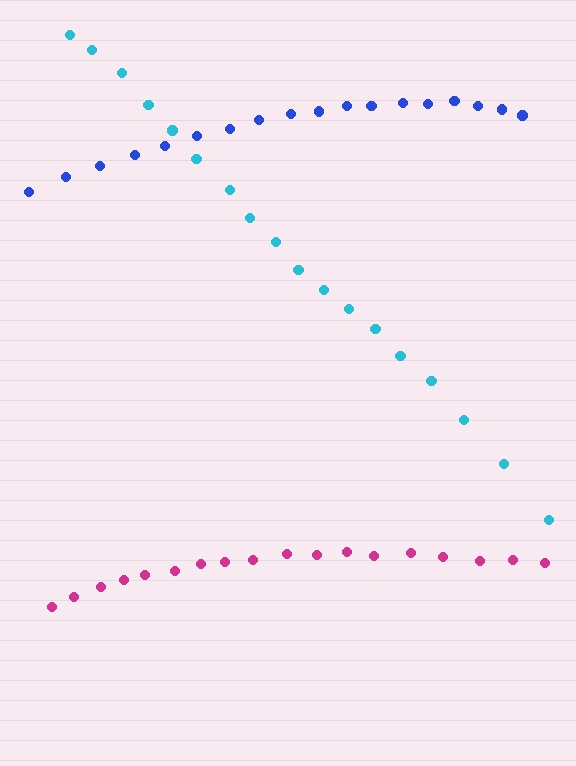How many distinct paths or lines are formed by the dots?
There are 3 distinct paths.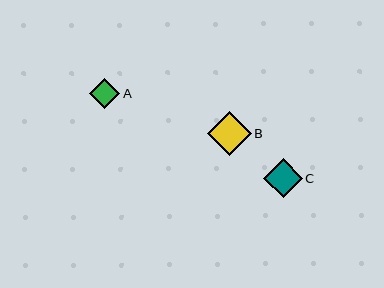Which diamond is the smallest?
Diamond A is the smallest with a size of approximately 30 pixels.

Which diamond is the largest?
Diamond B is the largest with a size of approximately 44 pixels.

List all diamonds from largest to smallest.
From largest to smallest: B, C, A.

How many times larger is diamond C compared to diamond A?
Diamond C is approximately 1.3 times the size of diamond A.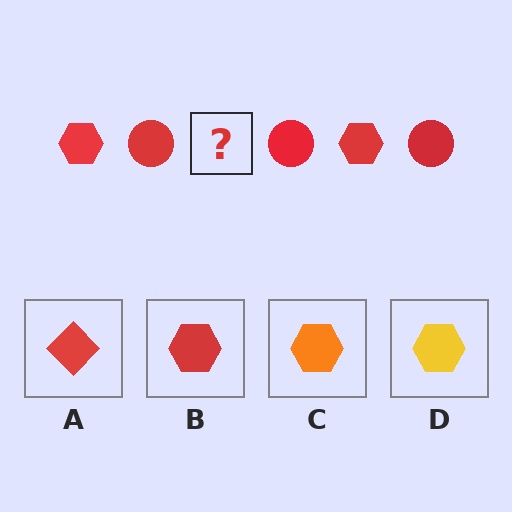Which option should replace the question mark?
Option B.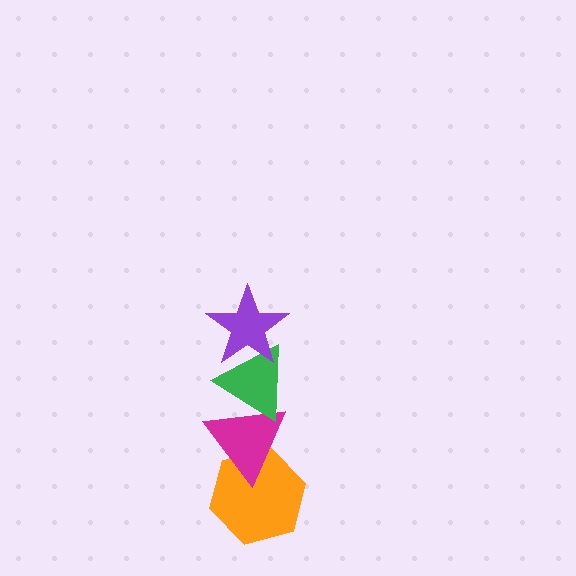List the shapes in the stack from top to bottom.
From top to bottom: the purple star, the green triangle, the magenta triangle, the orange hexagon.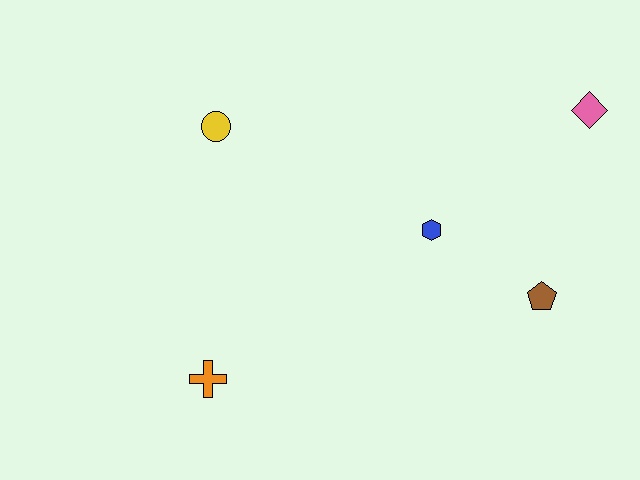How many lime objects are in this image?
There are no lime objects.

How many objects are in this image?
There are 5 objects.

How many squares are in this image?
There are no squares.